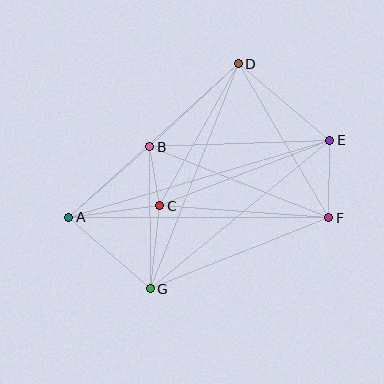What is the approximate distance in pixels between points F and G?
The distance between F and G is approximately 192 pixels.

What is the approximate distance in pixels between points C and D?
The distance between C and D is approximately 163 pixels.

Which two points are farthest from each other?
Points A and E are farthest from each other.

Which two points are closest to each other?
Points B and C are closest to each other.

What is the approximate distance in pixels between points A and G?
The distance between A and G is approximately 109 pixels.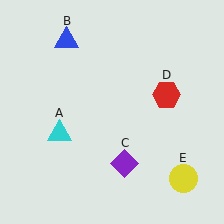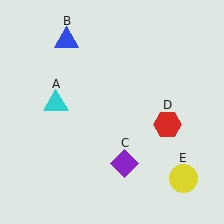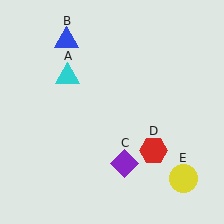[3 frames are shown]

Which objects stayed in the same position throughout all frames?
Blue triangle (object B) and purple diamond (object C) and yellow circle (object E) remained stationary.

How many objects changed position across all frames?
2 objects changed position: cyan triangle (object A), red hexagon (object D).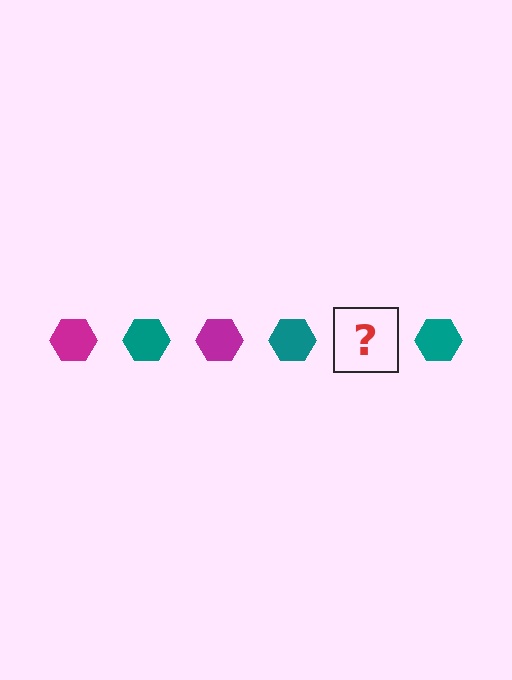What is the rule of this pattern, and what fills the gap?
The rule is that the pattern cycles through magenta, teal hexagons. The gap should be filled with a magenta hexagon.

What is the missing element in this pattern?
The missing element is a magenta hexagon.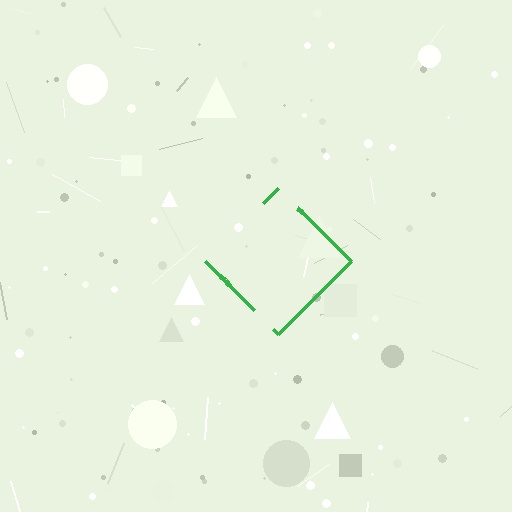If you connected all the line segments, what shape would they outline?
They would outline a diamond.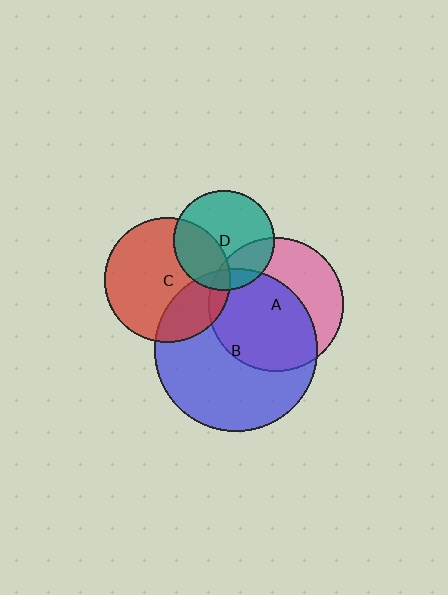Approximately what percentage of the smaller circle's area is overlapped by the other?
Approximately 35%.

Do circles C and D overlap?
Yes.